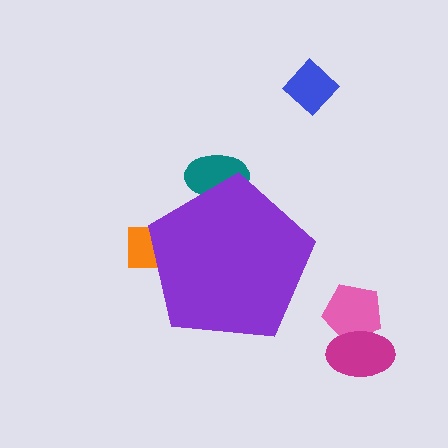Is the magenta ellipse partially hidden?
No, the magenta ellipse is fully visible.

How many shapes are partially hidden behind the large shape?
2 shapes are partially hidden.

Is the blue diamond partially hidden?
No, the blue diamond is fully visible.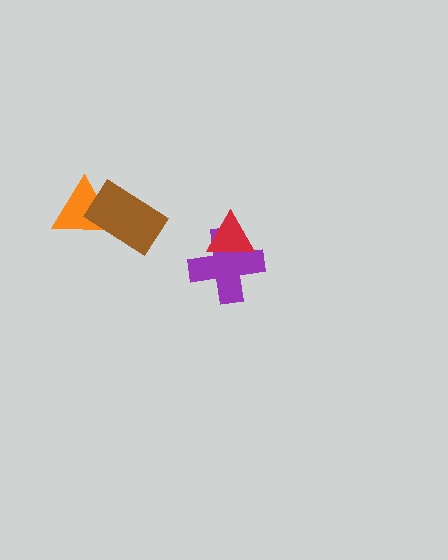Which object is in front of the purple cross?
The red triangle is in front of the purple cross.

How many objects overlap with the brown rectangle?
1 object overlaps with the brown rectangle.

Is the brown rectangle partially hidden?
No, no other shape covers it.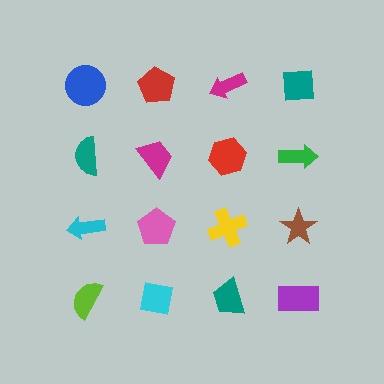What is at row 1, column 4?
A teal square.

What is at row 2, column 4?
A green arrow.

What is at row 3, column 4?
A brown star.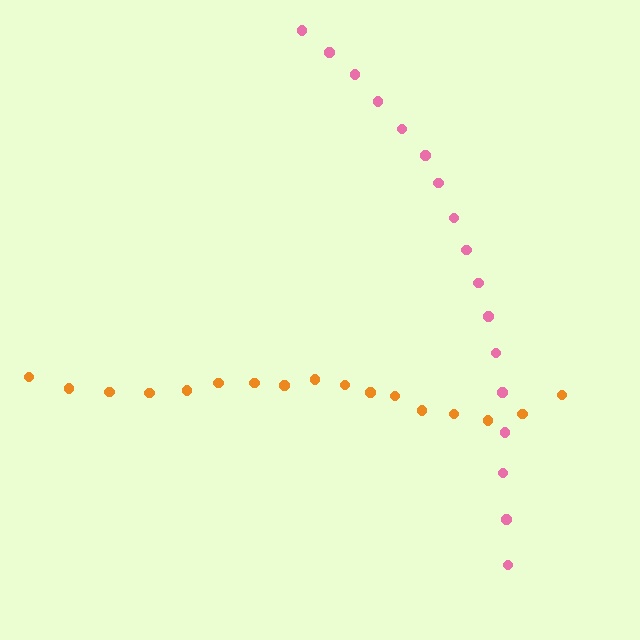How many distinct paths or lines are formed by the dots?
There are 2 distinct paths.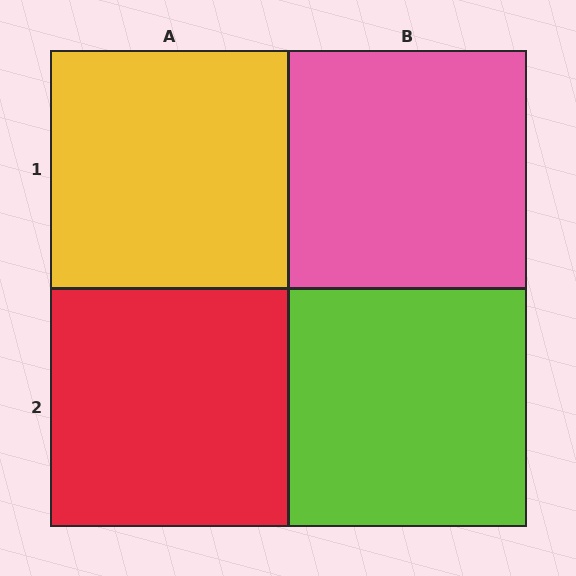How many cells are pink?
1 cell is pink.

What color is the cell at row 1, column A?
Yellow.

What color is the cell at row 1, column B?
Pink.